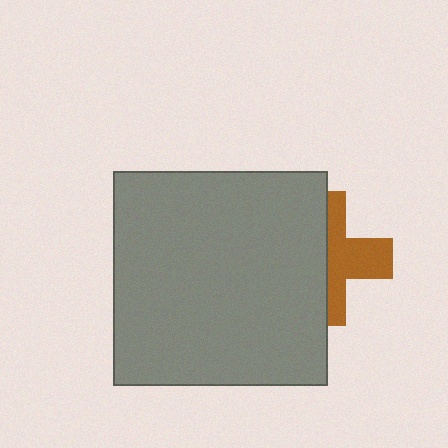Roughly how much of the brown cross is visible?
About half of it is visible (roughly 47%).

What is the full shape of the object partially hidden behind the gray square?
The partially hidden object is a brown cross.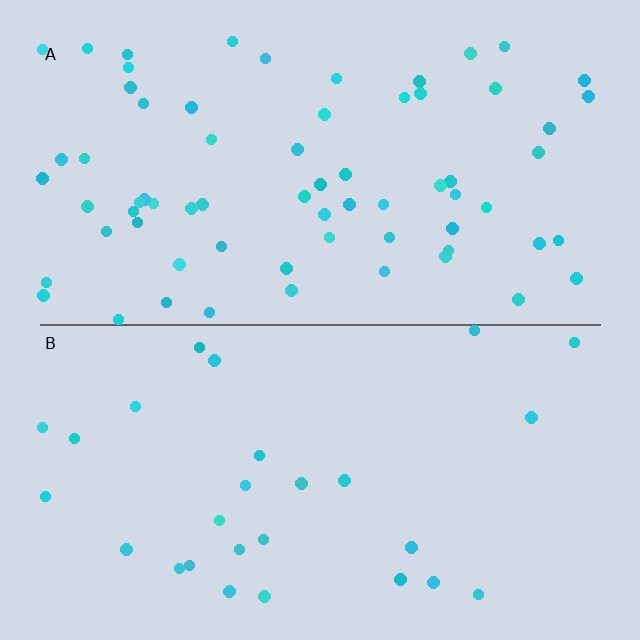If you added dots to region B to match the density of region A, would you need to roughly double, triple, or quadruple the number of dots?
Approximately double.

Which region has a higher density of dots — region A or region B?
A (the top).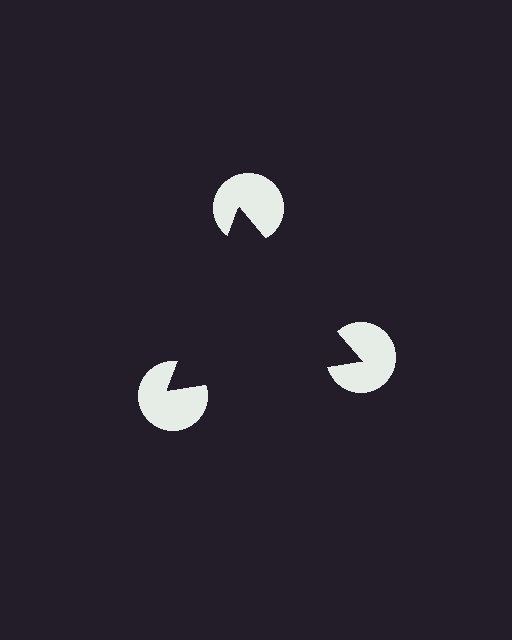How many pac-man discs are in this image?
There are 3 — one at each vertex of the illusory triangle.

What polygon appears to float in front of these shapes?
An illusory triangle — its edges are inferred from the aligned wedge cuts in the pac-man discs, not physically drawn.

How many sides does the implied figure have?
3 sides.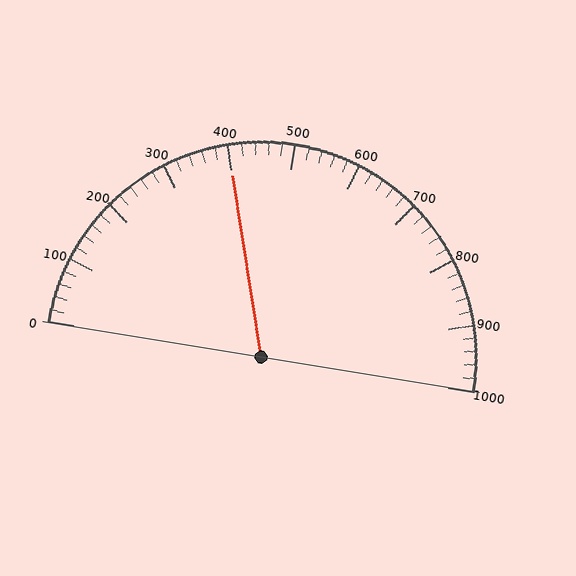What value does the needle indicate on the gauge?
The needle indicates approximately 400.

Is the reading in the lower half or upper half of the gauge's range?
The reading is in the lower half of the range (0 to 1000).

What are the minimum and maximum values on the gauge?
The gauge ranges from 0 to 1000.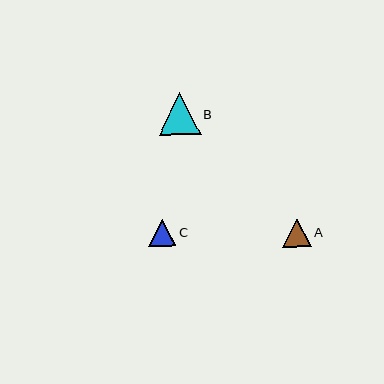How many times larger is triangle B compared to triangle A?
Triangle B is approximately 1.5 times the size of triangle A.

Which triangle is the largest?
Triangle B is the largest with a size of approximately 42 pixels.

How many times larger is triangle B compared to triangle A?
Triangle B is approximately 1.5 times the size of triangle A.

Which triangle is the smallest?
Triangle C is the smallest with a size of approximately 27 pixels.